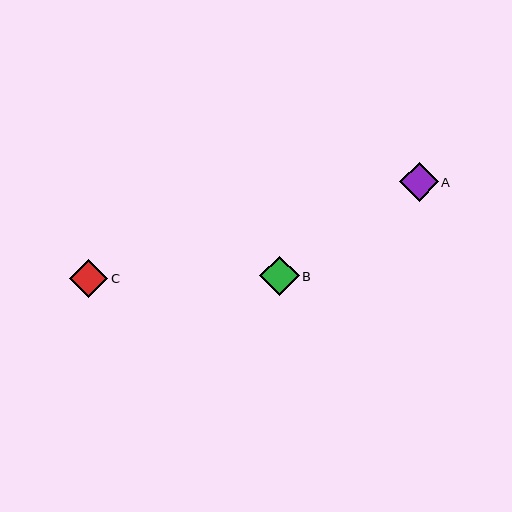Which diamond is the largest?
Diamond B is the largest with a size of approximately 39 pixels.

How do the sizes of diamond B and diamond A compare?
Diamond B and diamond A are approximately the same size.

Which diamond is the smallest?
Diamond C is the smallest with a size of approximately 38 pixels.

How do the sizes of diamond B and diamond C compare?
Diamond B and diamond C are approximately the same size.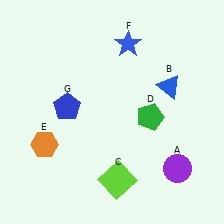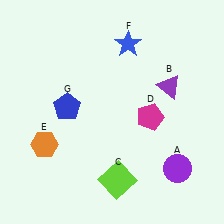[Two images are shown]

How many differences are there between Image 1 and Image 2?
There are 2 differences between the two images.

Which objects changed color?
B changed from blue to purple. D changed from green to magenta.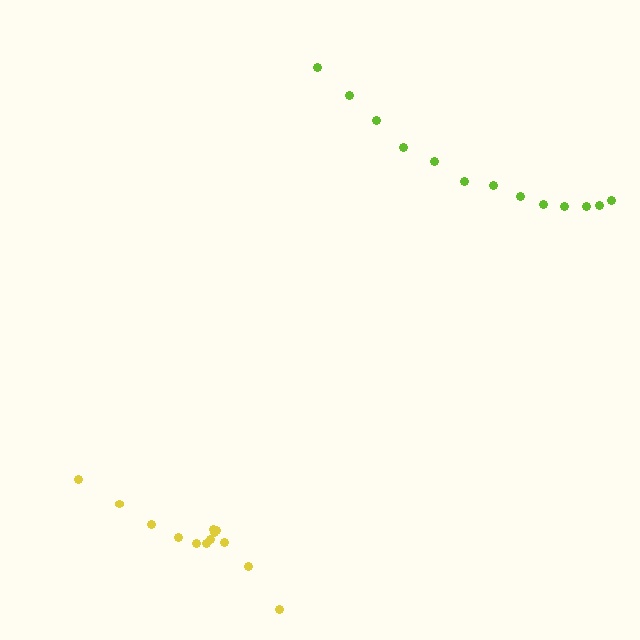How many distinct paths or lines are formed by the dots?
There are 2 distinct paths.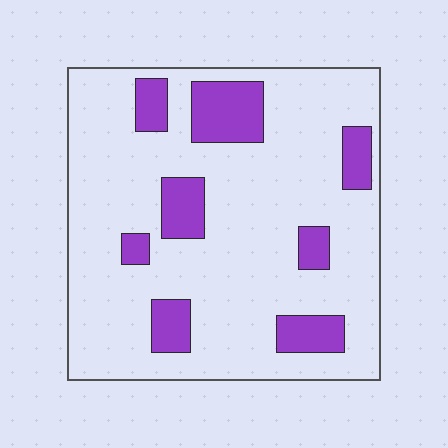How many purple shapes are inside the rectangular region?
8.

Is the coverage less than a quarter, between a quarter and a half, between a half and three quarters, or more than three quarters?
Less than a quarter.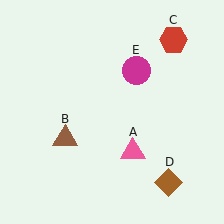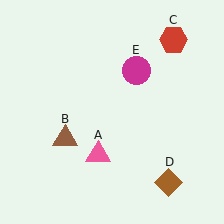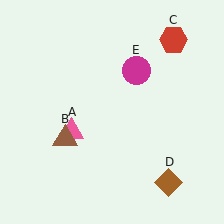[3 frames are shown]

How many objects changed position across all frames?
1 object changed position: pink triangle (object A).